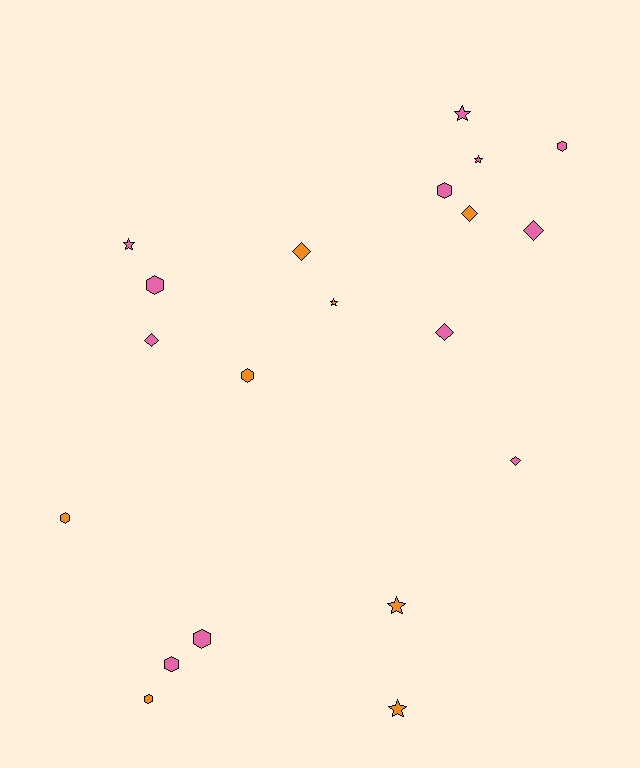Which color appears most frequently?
Pink, with 12 objects.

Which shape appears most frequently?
Hexagon, with 8 objects.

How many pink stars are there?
There are 3 pink stars.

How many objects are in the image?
There are 20 objects.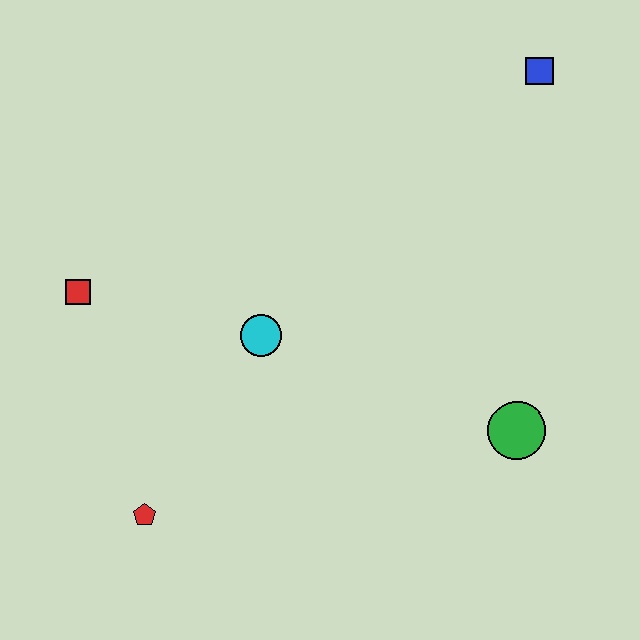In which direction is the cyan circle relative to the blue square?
The cyan circle is to the left of the blue square.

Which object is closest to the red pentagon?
The cyan circle is closest to the red pentagon.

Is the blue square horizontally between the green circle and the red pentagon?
No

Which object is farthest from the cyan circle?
The blue square is farthest from the cyan circle.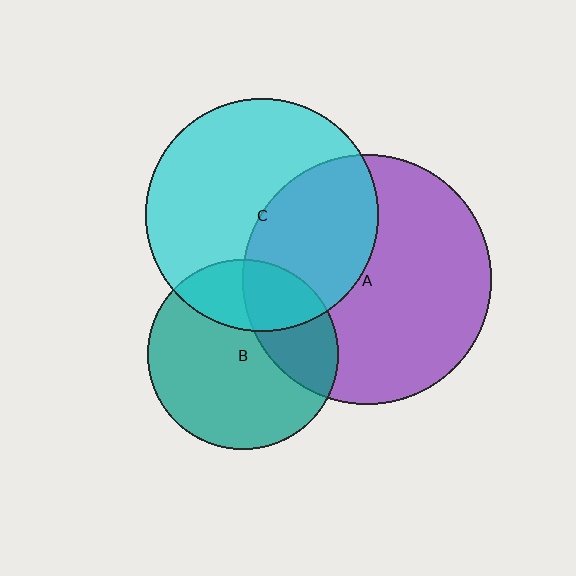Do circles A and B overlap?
Yes.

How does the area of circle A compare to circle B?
Approximately 1.7 times.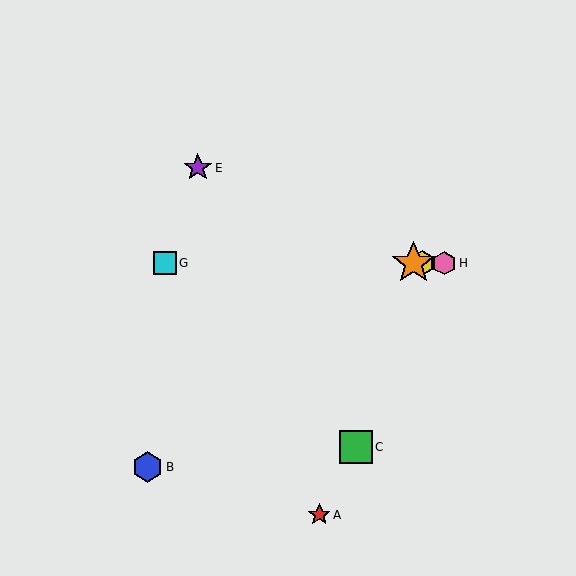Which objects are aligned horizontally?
Objects D, F, G, H are aligned horizontally.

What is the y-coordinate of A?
Object A is at y≈515.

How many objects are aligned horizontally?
4 objects (D, F, G, H) are aligned horizontally.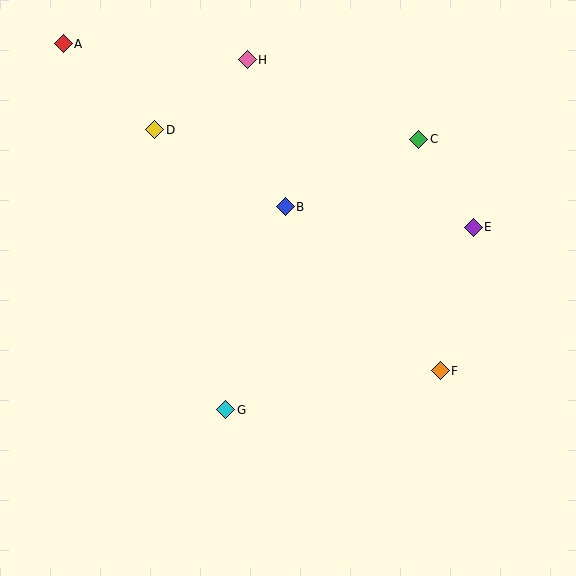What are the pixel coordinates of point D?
Point D is at (155, 130).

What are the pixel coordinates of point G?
Point G is at (226, 410).